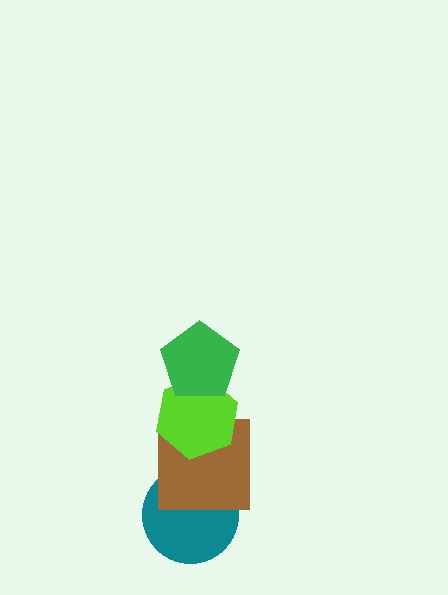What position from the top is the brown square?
The brown square is 3rd from the top.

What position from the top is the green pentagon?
The green pentagon is 1st from the top.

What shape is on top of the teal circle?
The brown square is on top of the teal circle.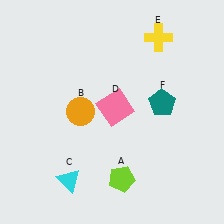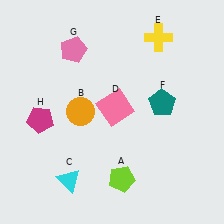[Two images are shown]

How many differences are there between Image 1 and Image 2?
There are 2 differences between the two images.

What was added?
A pink pentagon (G), a magenta pentagon (H) were added in Image 2.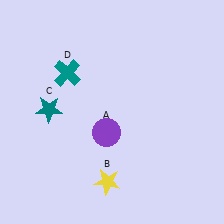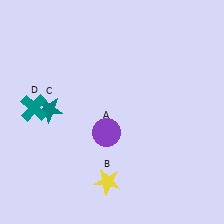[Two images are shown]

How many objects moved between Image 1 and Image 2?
1 object moved between the two images.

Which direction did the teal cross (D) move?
The teal cross (D) moved down.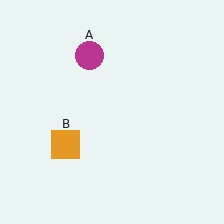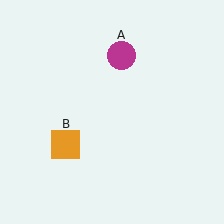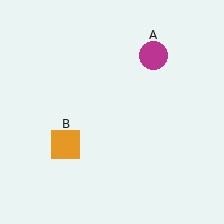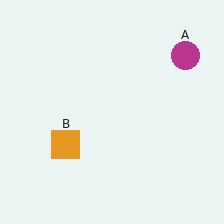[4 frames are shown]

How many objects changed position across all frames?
1 object changed position: magenta circle (object A).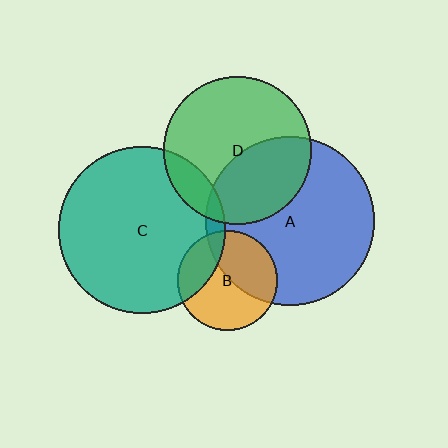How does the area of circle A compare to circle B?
Approximately 2.9 times.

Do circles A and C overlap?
Yes.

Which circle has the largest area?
Circle A (blue).